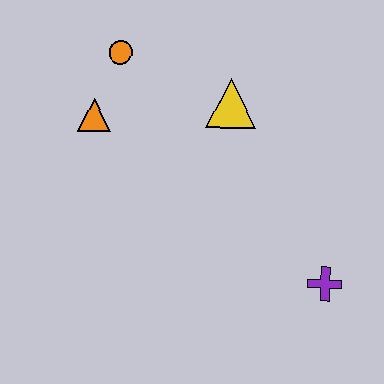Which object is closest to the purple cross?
The yellow triangle is closest to the purple cross.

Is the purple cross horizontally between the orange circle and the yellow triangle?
No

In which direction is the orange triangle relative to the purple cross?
The orange triangle is to the left of the purple cross.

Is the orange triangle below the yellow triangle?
Yes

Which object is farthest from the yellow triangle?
The purple cross is farthest from the yellow triangle.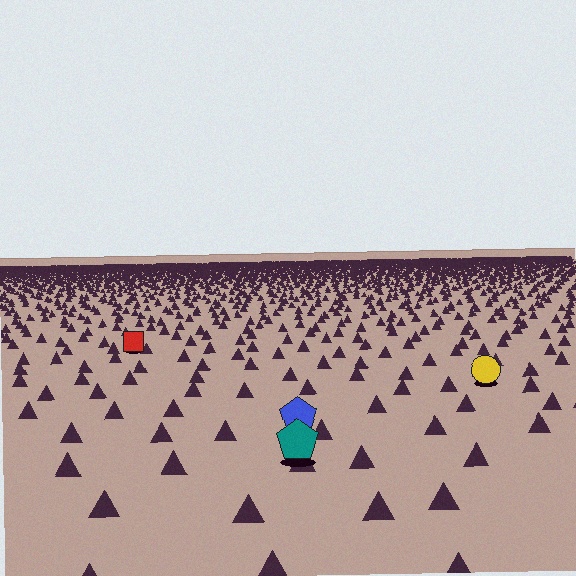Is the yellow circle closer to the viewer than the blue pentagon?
No. The blue pentagon is closer — you can tell from the texture gradient: the ground texture is coarser near it.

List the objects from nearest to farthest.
From nearest to farthest: the teal pentagon, the blue pentagon, the yellow circle, the red square.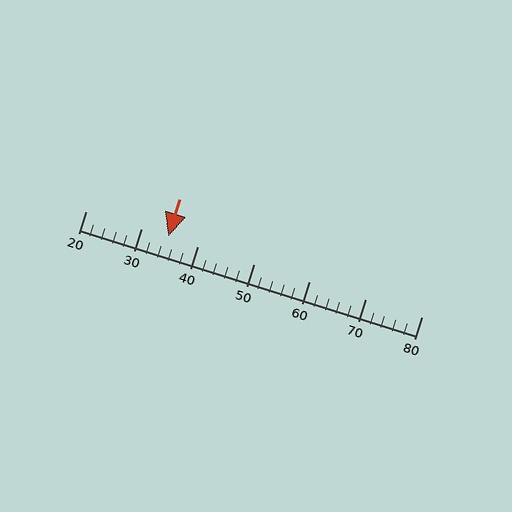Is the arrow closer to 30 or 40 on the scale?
The arrow is closer to 30.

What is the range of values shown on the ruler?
The ruler shows values from 20 to 80.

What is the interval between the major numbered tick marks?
The major tick marks are spaced 10 units apart.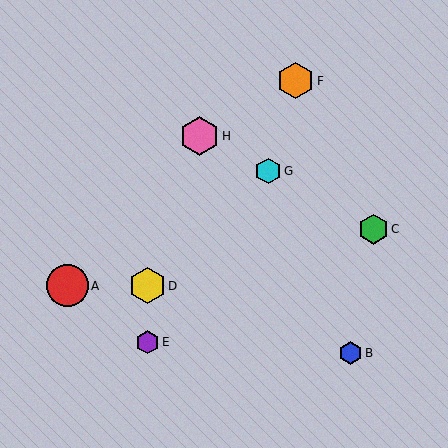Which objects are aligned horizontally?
Objects A, D are aligned horizontally.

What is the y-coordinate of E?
Object E is at y≈342.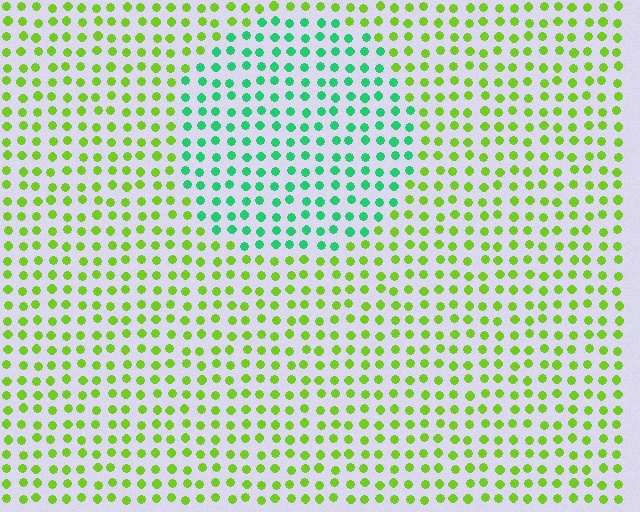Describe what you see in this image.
The image is filled with small lime elements in a uniform arrangement. A circle-shaped region is visible where the elements are tinted to a slightly different hue, forming a subtle color boundary.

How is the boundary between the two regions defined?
The boundary is defined purely by a slight shift in hue (about 56 degrees). Spacing, size, and orientation are identical on both sides.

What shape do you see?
I see a circle.